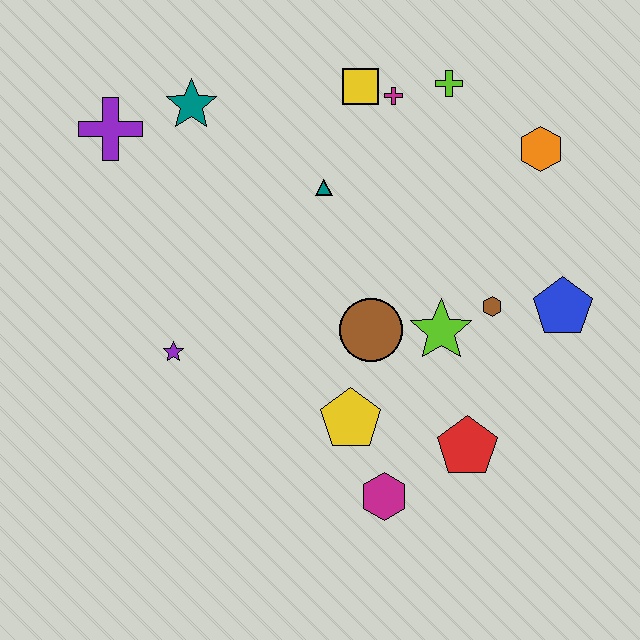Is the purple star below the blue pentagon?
Yes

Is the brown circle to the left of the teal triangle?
No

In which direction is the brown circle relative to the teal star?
The brown circle is below the teal star.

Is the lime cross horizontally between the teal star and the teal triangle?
No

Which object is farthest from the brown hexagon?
The purple cross is farthest from the brown hexagon.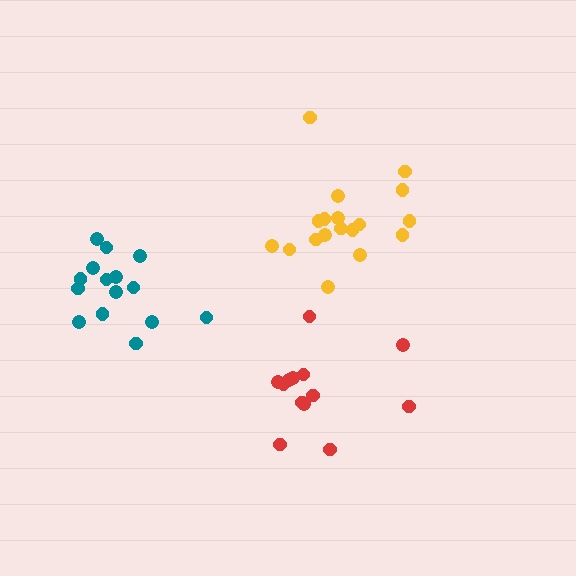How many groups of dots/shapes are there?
There are 3 groups.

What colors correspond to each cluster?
The clusters are colored: red, yellow, teal.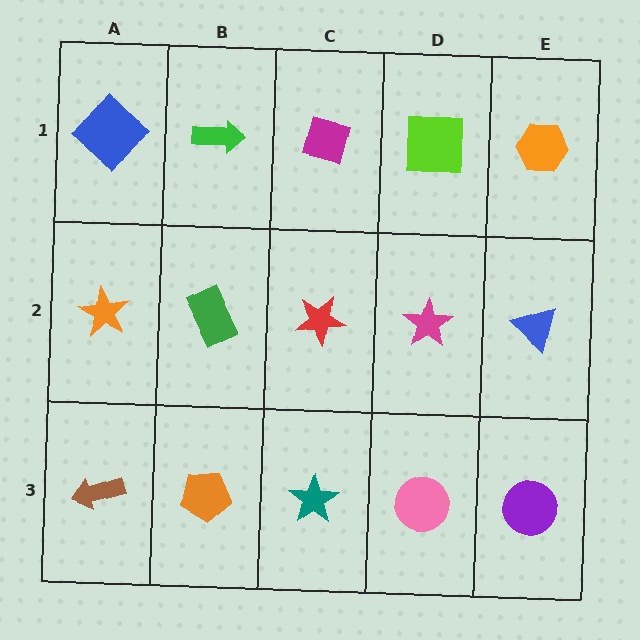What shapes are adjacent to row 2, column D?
A lime square (row 1, column D), a pink circle (row 3, column D), a red star (row 2, column C), a blue triangle (row 2, column E).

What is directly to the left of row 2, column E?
A magenta star.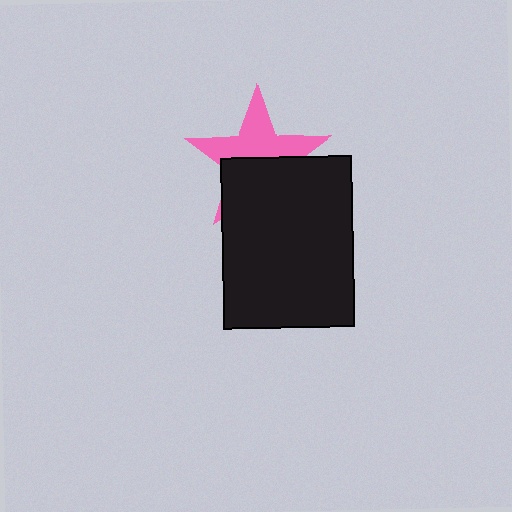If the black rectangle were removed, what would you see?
You would see the complete pink star.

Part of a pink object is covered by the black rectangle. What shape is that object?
It is a star.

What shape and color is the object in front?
The object in front is a black rectangle.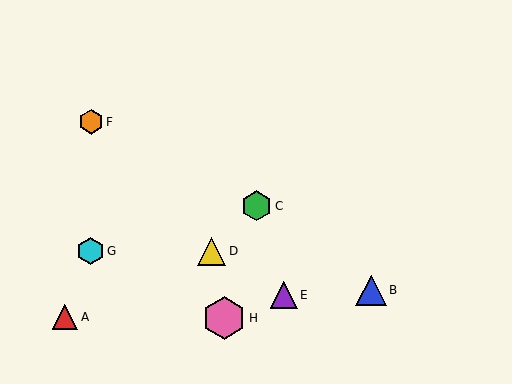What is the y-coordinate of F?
Object F is at y≈122.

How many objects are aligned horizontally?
2 objects (D, G) are aligned horizontally.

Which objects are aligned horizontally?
Objects D, G are aligned horizontally.